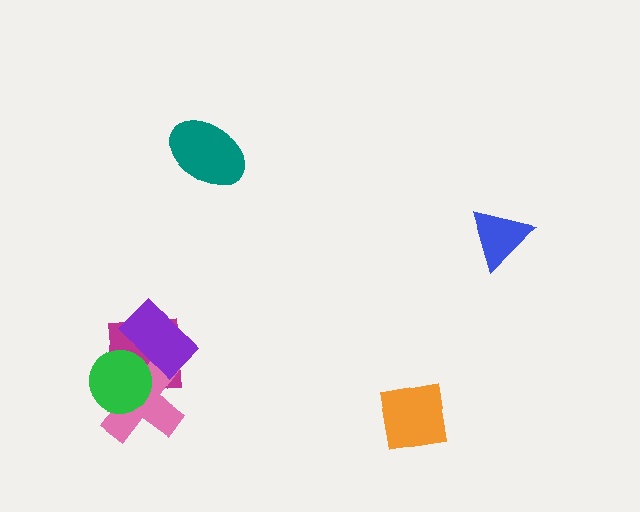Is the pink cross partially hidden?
Yes, it is partially covered by another shape.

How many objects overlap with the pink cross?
3 objects overlap with the pink cross.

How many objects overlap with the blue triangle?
0 objects overlap with the blue triangle.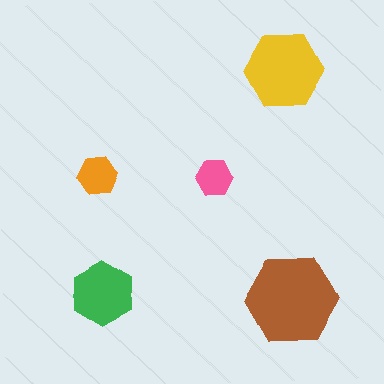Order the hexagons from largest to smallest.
the brown one, the yellow one, the green one, the orange one, the pink one.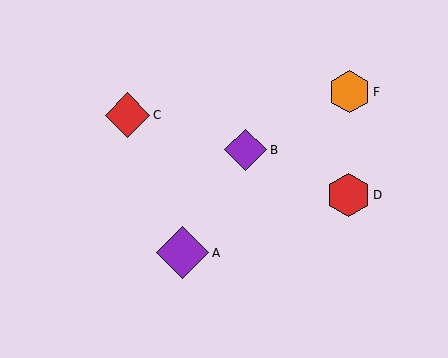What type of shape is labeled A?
Shape A is a purple diamond.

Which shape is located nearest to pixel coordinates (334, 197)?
The red hexagon (labeled D) at (348, 195) is nearest to that location.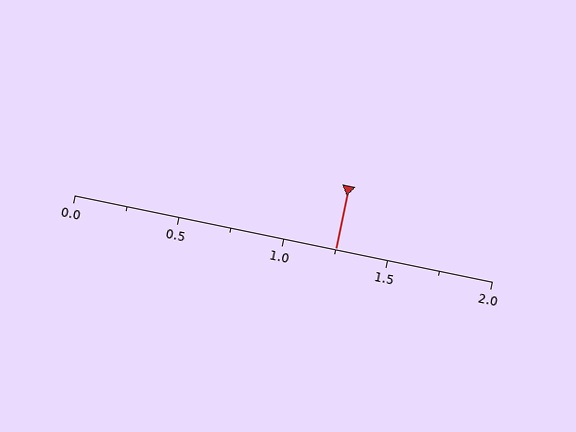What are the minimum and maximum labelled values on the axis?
The axis runs from 0.0 to 2.0.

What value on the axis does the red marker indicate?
The marker indicates approximately 1.25.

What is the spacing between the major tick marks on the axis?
The major ticks are spaced 0.5 apart.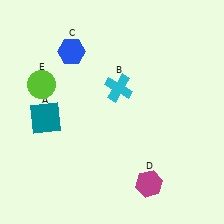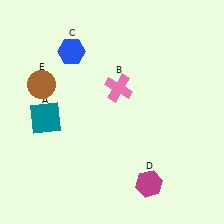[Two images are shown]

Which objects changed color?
B changed from cyan to pink. E changed from lime to brown.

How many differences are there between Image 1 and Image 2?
There are 2 differences between the two images.